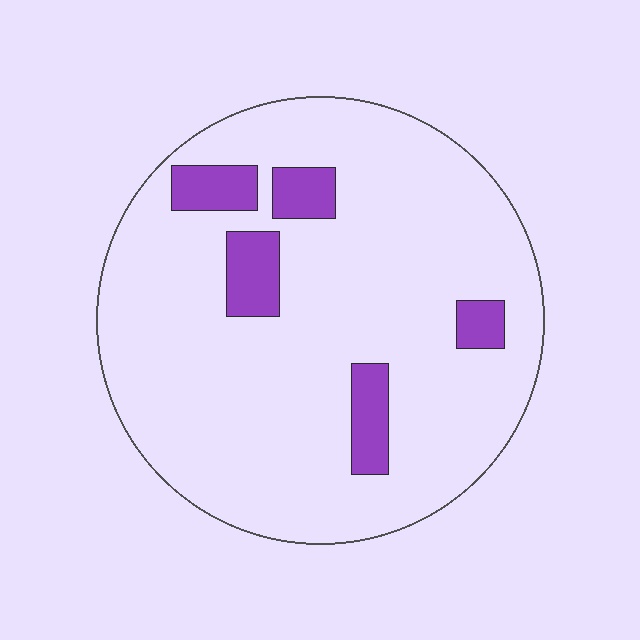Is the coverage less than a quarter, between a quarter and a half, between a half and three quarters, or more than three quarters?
Less than a quarter.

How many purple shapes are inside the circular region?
5.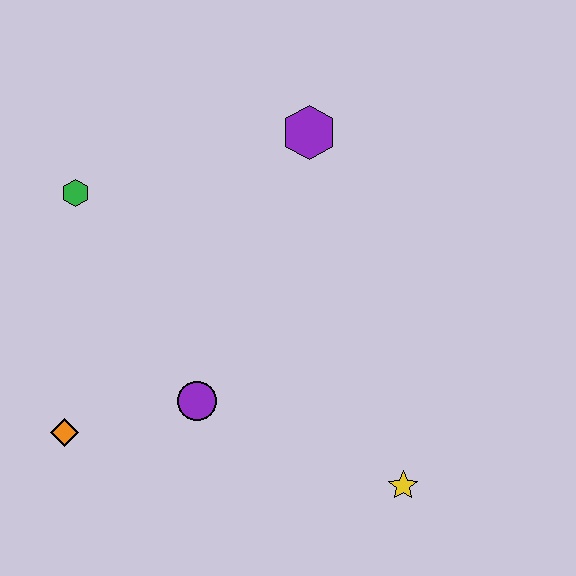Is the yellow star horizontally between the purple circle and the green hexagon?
No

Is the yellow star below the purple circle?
Yes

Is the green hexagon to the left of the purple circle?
Yes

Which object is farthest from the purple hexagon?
The orange diamond is farthest from the purple hexagon.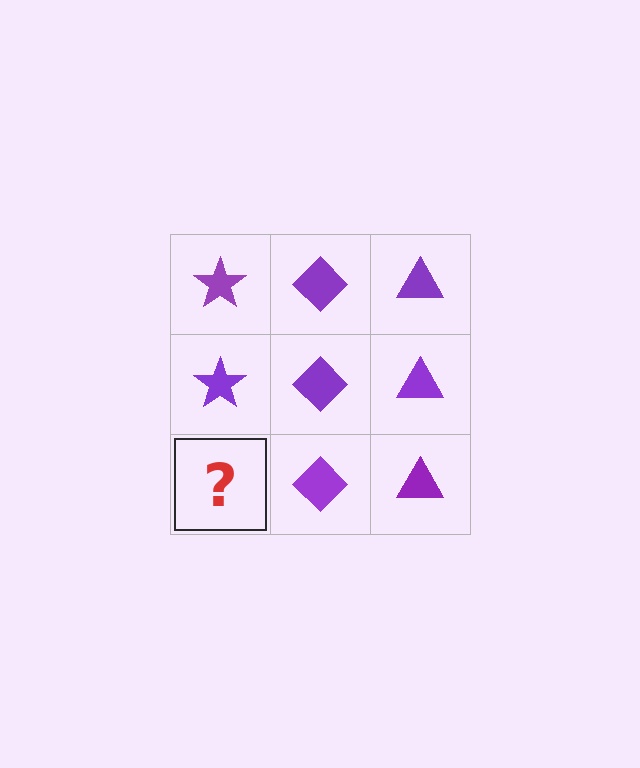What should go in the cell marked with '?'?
The missing cell should contain a purple star.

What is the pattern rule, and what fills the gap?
The rule is that each column has a consistent shape. The gap should be filled with a purple star.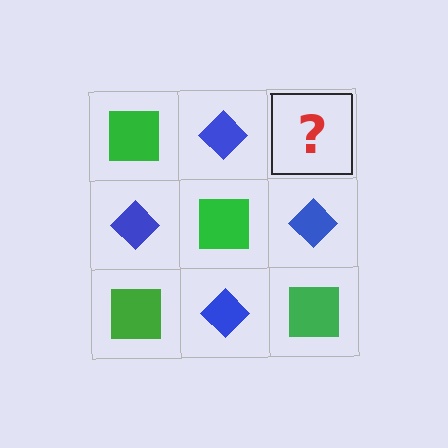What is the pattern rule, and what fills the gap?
The rule is that it alternates green square and blue diamond in a checkerboard pattern. The gap should be filled with a green square.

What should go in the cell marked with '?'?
The missing cell should contain a green square.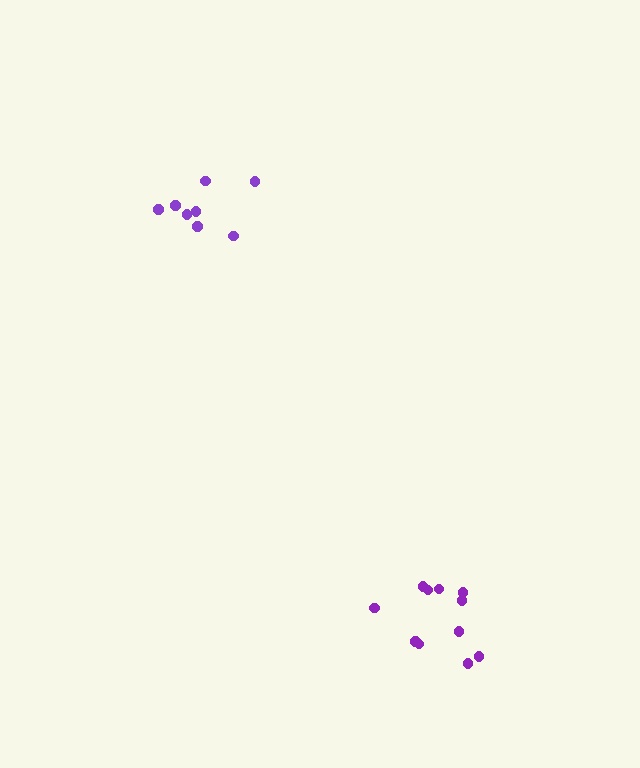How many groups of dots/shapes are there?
There are 2 groups.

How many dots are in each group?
Group 1: 11 dots, Group 2: 8 dots (19 total).